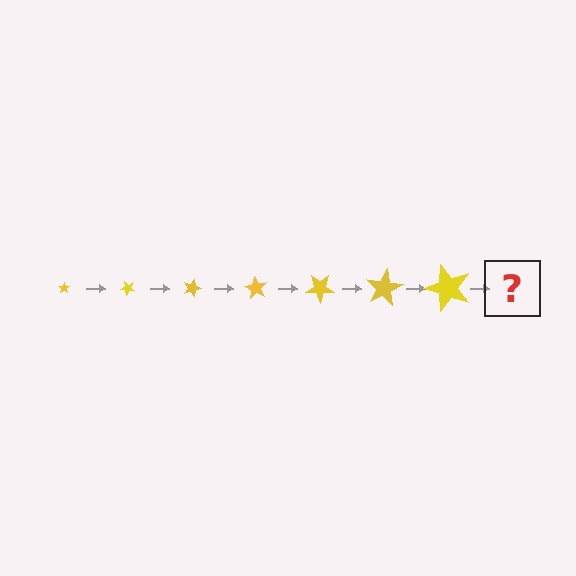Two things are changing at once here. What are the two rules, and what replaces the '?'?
The two rules are that the star grows larger each step and it rotates 45 degrees each step. The '?' should be a star, larger than the previous one and rotated 315 degrees from the start.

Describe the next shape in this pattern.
It should be a star, larger than the previous one and rotated 315 degrees from the start.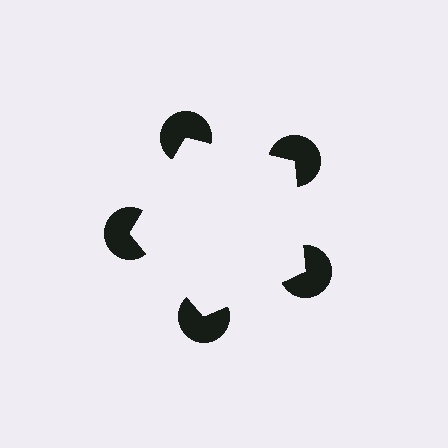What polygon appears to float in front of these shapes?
An illusory pentagon — its edges are inferred from the aligned wedge cuts in the pac-man discs, not physically drawn.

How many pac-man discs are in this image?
There are 5 — one at each vertex of the illusory pentagon.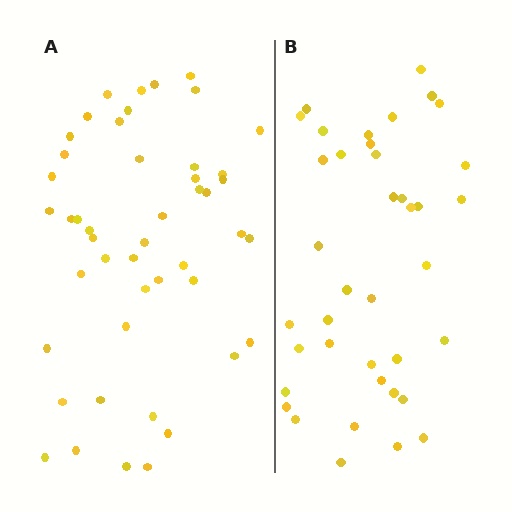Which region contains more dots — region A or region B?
Region A (the left region) has more dots.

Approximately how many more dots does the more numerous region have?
Region A has roughly 8 or so more dots than region B.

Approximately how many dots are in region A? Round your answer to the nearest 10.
About 50 dots. (The exact count is 47, which rounds to 50.)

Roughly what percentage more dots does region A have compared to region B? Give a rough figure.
About 20% more.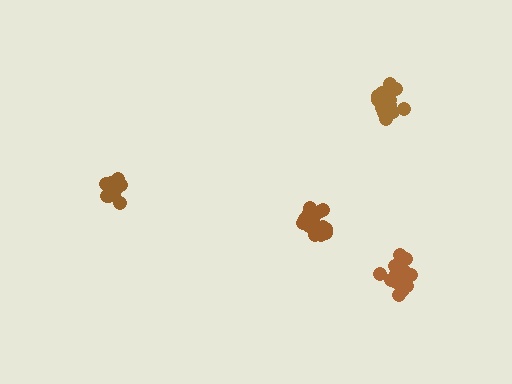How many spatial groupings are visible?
There are 4 spatial groupings.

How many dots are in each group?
Group 1: 15 dots, Group 2: 15 dots, Group 3: 20 dots, Group 4: 17 dots (67 total).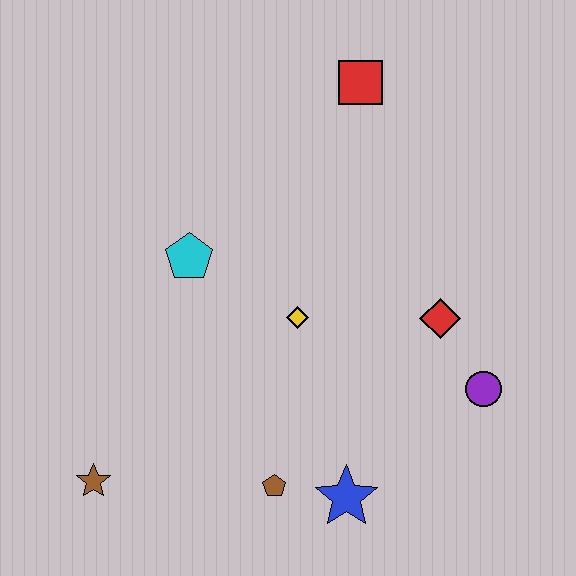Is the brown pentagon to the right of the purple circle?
No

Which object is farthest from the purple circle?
The brown star is farthest from the purple circle.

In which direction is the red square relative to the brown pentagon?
The red square is above the brown pentagon.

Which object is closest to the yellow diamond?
The cyan pentagon is closest to the yellow diamond.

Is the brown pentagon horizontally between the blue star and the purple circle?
No